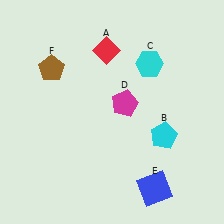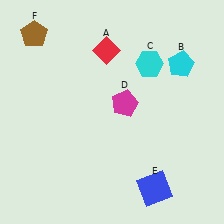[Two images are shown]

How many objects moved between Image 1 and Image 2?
2 objects moved between the two images.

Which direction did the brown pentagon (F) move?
The brown pentagon (F) moved up.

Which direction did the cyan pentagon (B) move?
The cyan pentagon (B) moved up.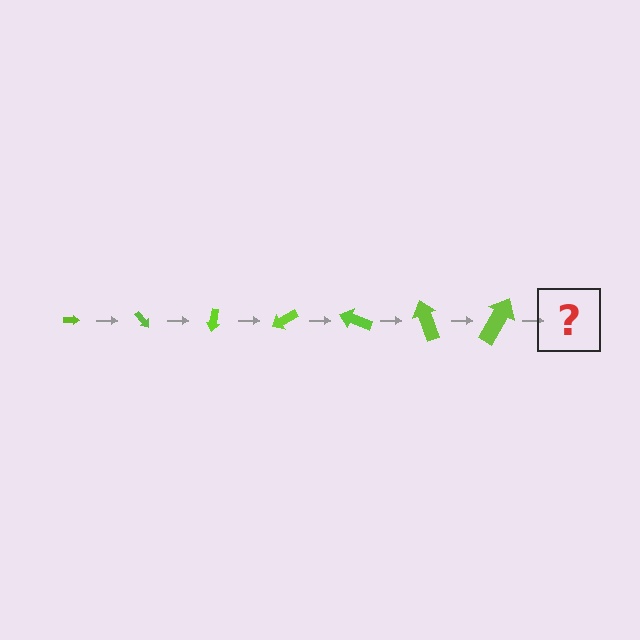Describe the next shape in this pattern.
It should be an arrow, larger than the previous one and rotated 350 degrees from the start.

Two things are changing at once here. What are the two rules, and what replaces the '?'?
The two rules are that the arrow grows larger each step and it rotates 50 degrees each step. The '?' should be an arrow, larger than the previous one and rotated 350 degrees from the start.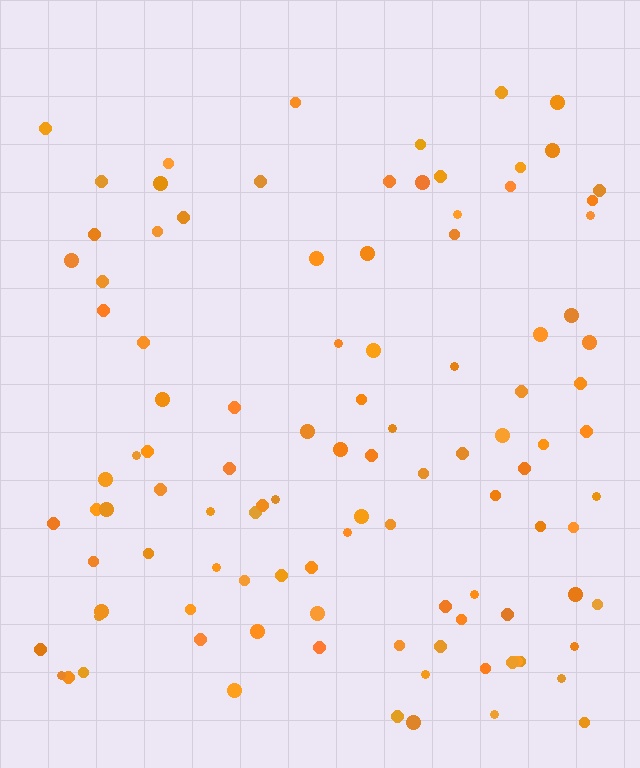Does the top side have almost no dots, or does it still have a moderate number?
Still a moderate number, just noticeably fewer than the bottom.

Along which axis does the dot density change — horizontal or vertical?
Vertical.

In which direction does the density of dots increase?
From top to bottom, with the bottom side densest.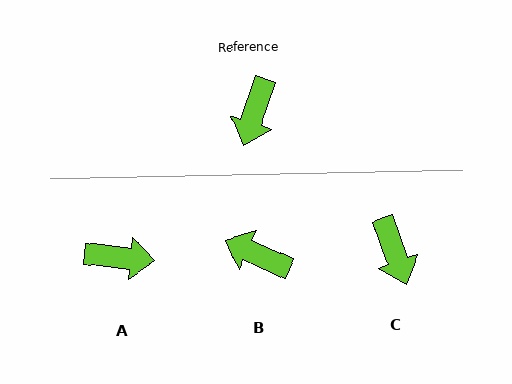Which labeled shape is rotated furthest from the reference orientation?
A, about 101 degrees away.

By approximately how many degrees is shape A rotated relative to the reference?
Approximately 101 degrees counter-clockwise.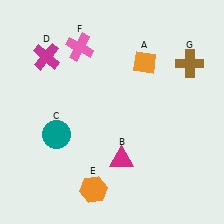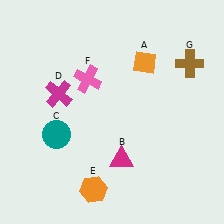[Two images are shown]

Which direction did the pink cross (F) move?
The pink cross (F) moved down.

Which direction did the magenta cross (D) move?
The magenta cross (D) moved down.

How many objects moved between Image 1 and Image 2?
2 objects moved between the two images.